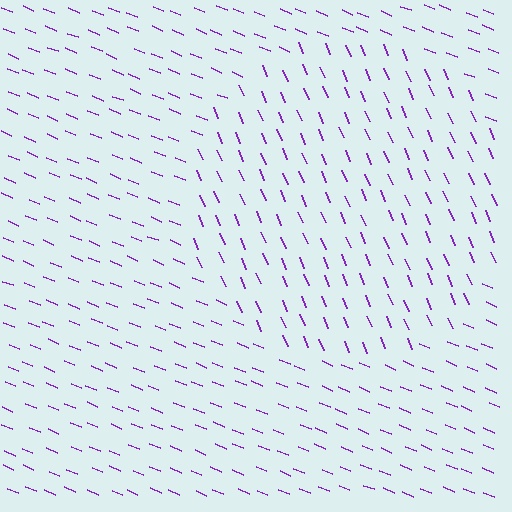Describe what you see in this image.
The image is filled with small purple line segments. A circle region in the image has lines oriented differently from the surrounding lines, creating a visible texture boundary.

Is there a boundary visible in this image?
Yes, there is a texture boundary formed by a change in line orientation.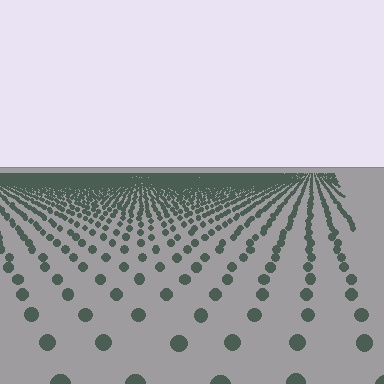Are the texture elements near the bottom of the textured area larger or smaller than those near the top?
Larger. Near the bottom, elements are closer to the viewer and appear at a bigger on-screen size.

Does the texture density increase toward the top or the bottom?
Density increases toward the top.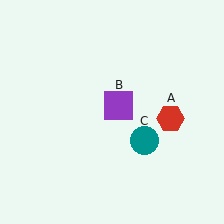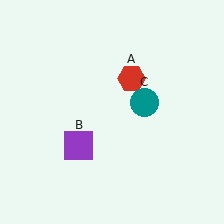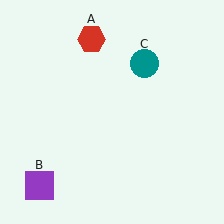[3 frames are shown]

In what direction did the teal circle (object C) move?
The teal circle (object C) moved up.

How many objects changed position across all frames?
3 objects changed position: red hexagon (object A), purple square (object B), teal circle (object C).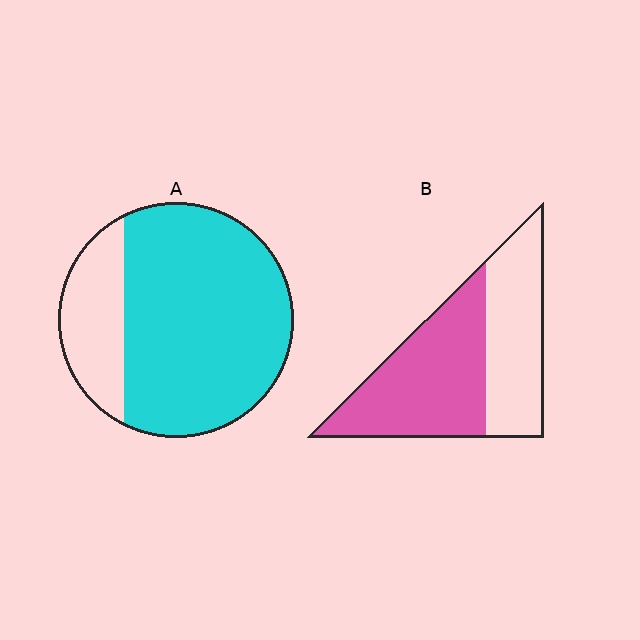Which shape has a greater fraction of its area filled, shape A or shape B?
Shape A.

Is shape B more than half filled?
Yes.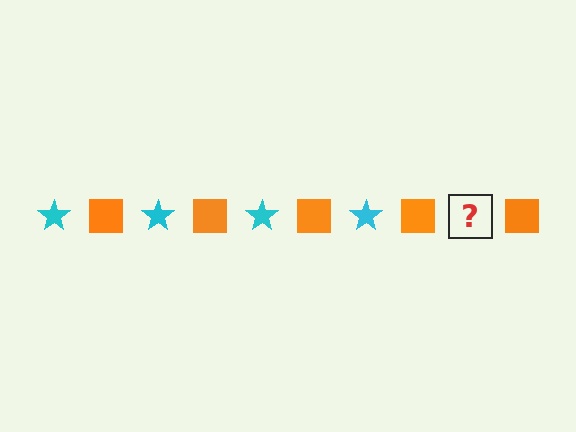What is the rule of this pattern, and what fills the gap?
The rule is that the pattern alternates between cyan star and orange square. The gap should be filled with a cyan star.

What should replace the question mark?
The question mark should be replaced with a cyan star.